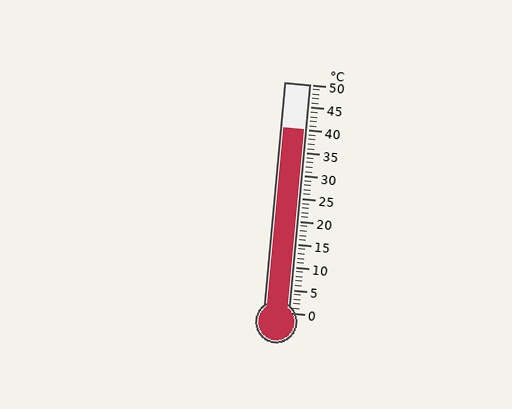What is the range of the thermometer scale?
The thermometer scale ranges from 0°C to 50°C.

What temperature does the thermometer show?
The thermometer shows approximately 40°C.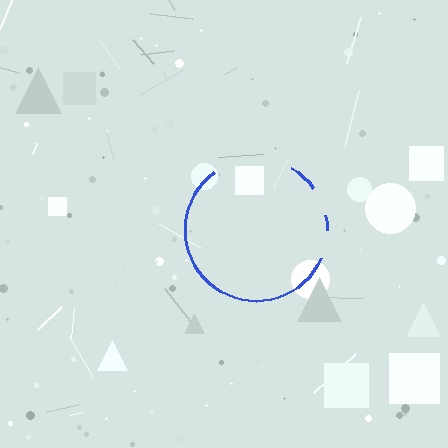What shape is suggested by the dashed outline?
The dashed outline suggests a circle.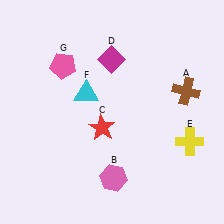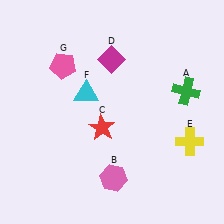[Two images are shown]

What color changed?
The cross (A) changed from brown in Image 1 to green in Image 2.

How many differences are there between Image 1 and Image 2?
There is 1 difference between the two images.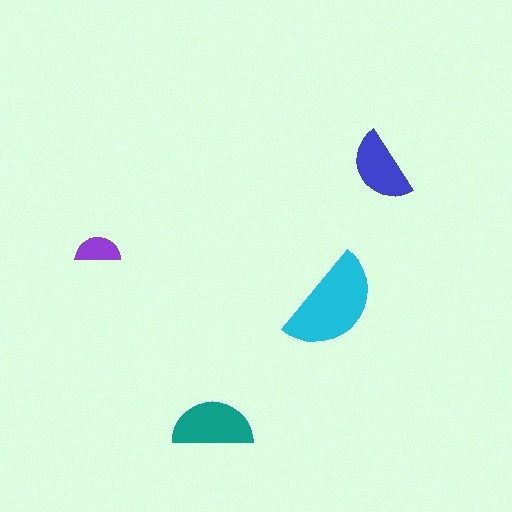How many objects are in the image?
There are 4 objects in the image.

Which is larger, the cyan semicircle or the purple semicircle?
The cyan one.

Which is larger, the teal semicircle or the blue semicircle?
The teal one.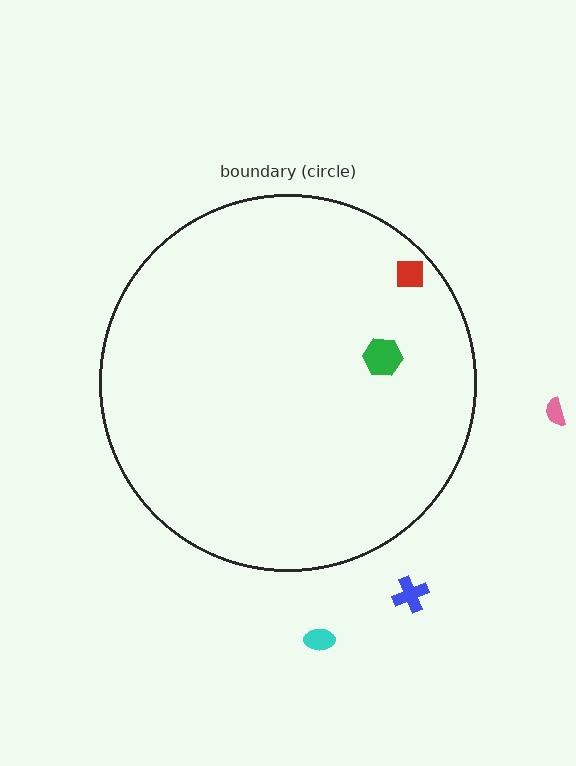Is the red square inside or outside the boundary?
Inside.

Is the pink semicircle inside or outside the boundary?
Outside.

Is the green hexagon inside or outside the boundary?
Inside.